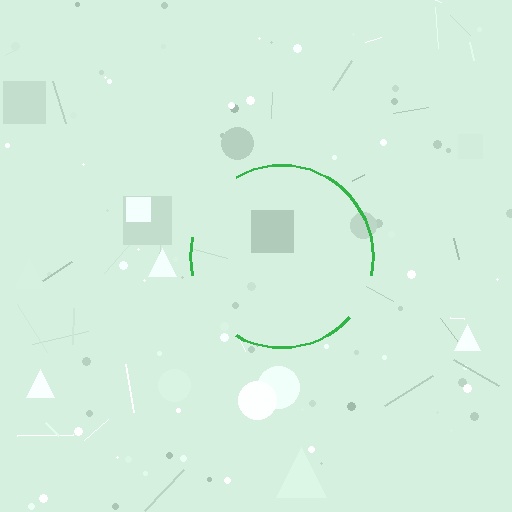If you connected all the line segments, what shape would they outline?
They would outline a circle.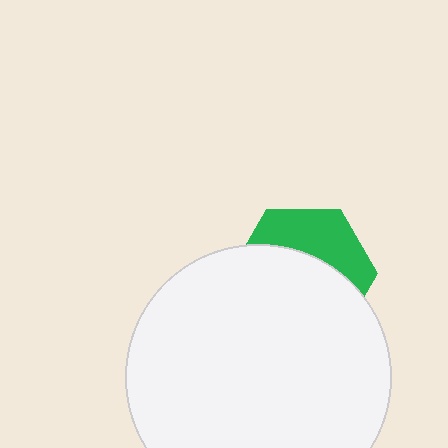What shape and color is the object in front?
The object in front is a white circle.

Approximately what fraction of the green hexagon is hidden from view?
Roughly 63% of the green hexagon is hidden behind the white circle.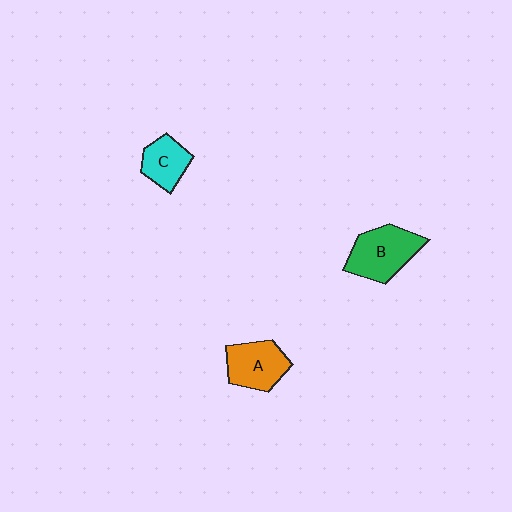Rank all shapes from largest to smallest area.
From largest to smallest: B (green), A (orange), C (cyan).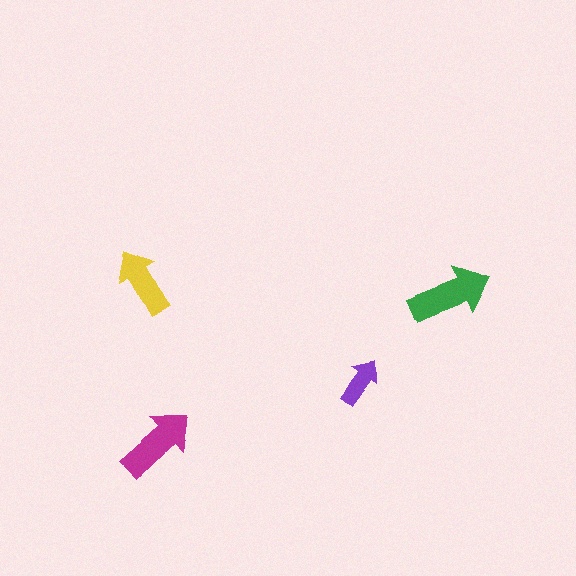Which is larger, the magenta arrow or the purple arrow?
The magenta one.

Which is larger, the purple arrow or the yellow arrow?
The yellow one.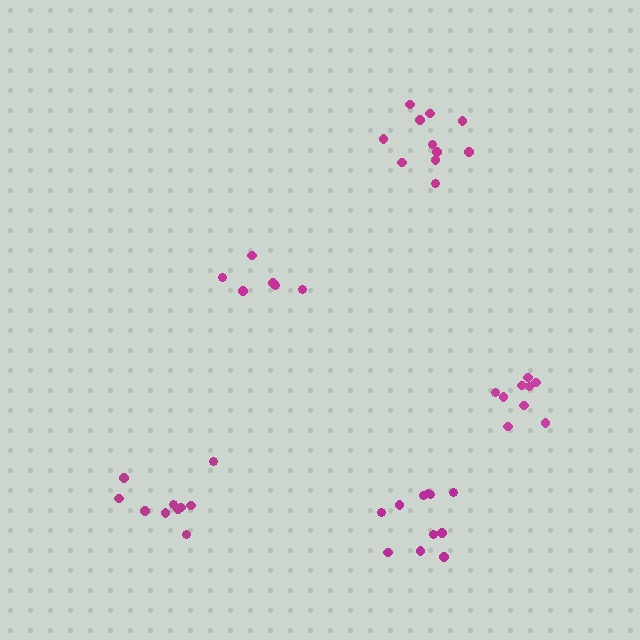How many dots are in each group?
Group 1: 9 dots, Group 2: 10 dots, Group 3: 11 dots, Group 4: 6 dots, Group 5: 11 dots (47 total).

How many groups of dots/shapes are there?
There are 5 groups.